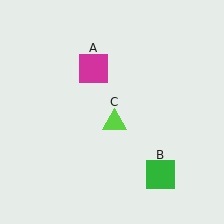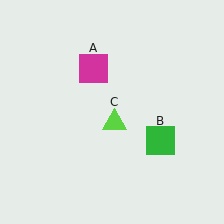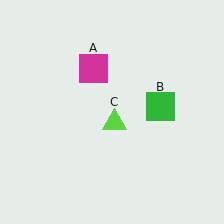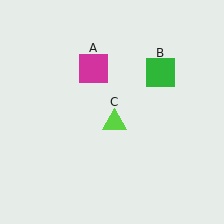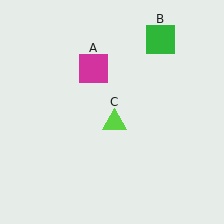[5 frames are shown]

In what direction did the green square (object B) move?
The green square (object B) moved up.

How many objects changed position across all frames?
1 object changed position: green square (object B).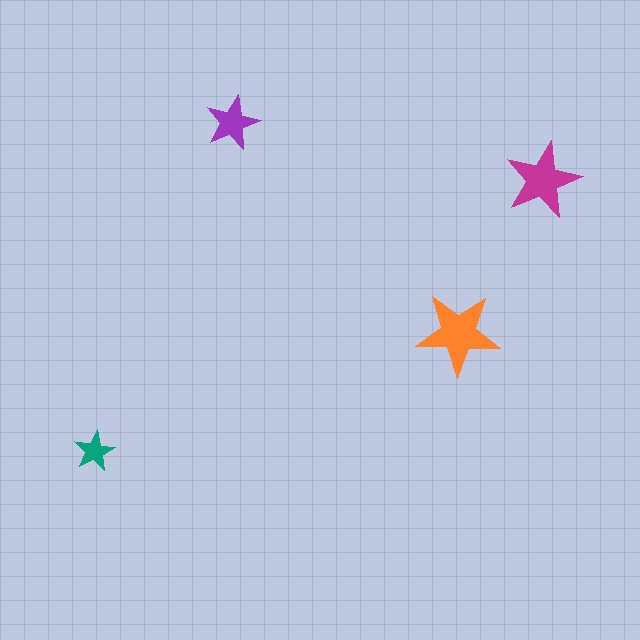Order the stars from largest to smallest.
the orange one, the magenta one, the purple one, the teal one.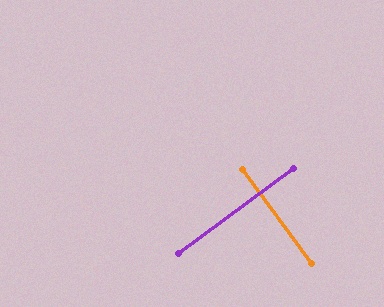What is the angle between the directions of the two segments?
Approximately 90 degrees.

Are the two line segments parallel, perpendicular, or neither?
Perpendicular — they meet at approximately 90°.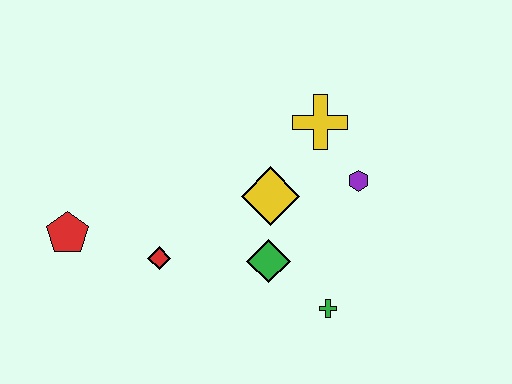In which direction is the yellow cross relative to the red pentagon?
The yellow cross is to the right of the red pentagon.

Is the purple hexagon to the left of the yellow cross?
No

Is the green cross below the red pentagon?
Yes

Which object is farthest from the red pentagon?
The purple hexagon is farthest from the red pentagon.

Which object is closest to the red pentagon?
The red diamond is closest to the red pentagon.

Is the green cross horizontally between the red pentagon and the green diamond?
No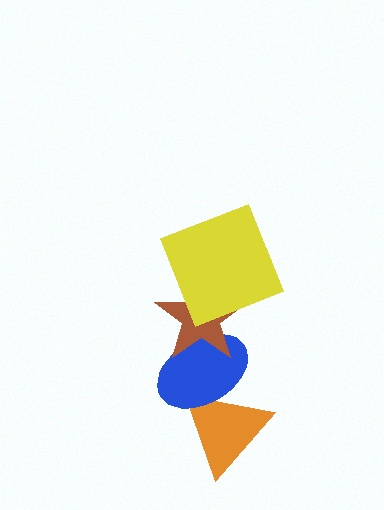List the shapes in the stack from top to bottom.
From top to bottom: the yellow square, the brown star, the blue ellipse, the orange triangle.